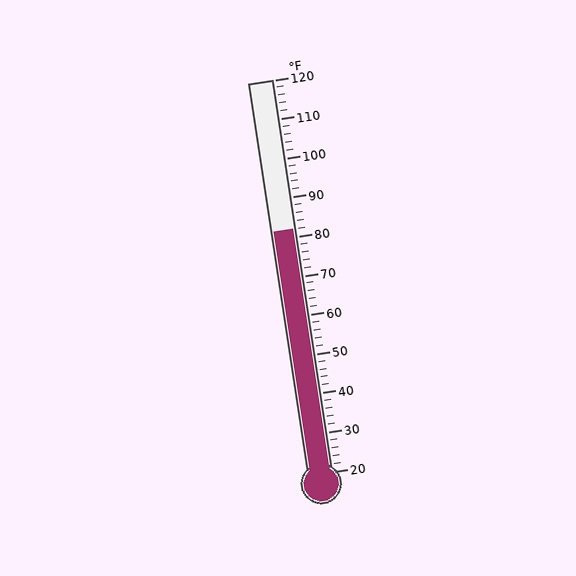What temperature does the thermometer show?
The thermometer shows approximately 82°F.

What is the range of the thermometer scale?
The thermometer scale ranges from 20°F to 120°F.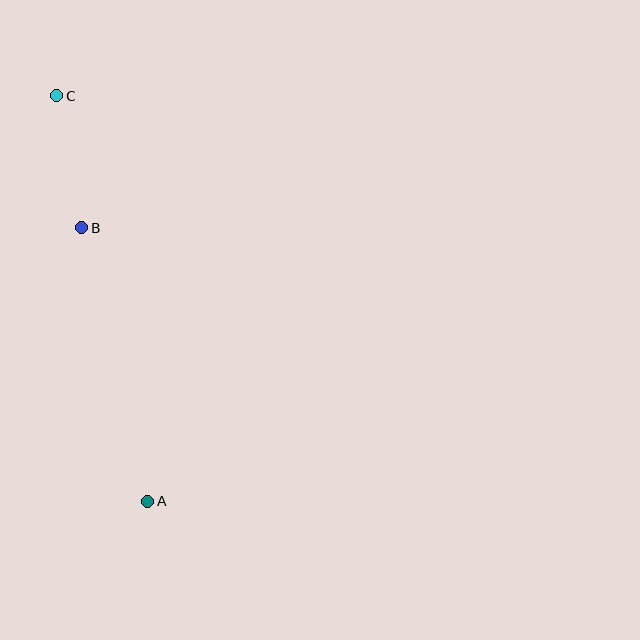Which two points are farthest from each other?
Points A and C are farthest from each other.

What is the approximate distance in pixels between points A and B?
The distance between A and B is approximately 281 pixels.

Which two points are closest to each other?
Points B and C are closest to each other.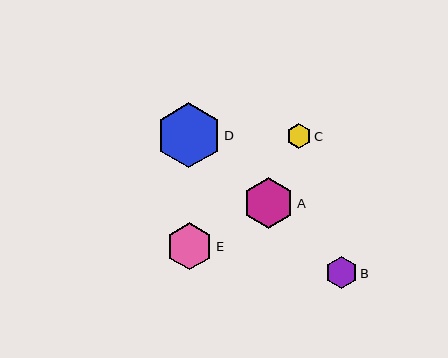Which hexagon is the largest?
Hexagon D is the largest with a size of approximately 65 pixels.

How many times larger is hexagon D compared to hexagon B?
Hexagon D is approximately 2.0 times the size of hexagon B.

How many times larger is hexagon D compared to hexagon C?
Hexagon D is approximately 2.6 times the size of hexagon C.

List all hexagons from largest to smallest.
From largest to smallest: D, A, E, B, C.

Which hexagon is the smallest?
Hexagon C is the smallest with a size of approximately 25 pixels.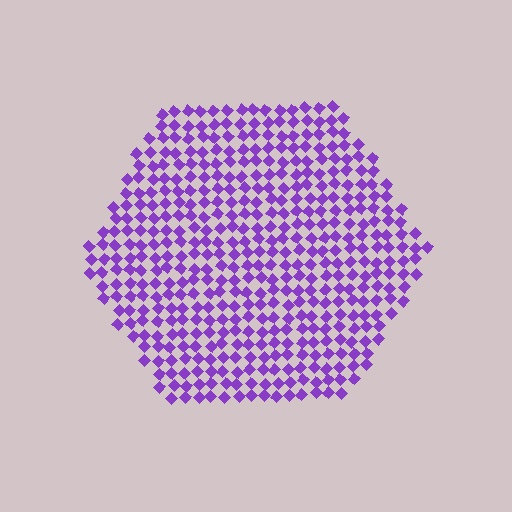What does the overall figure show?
The overall figure shows a hexagon.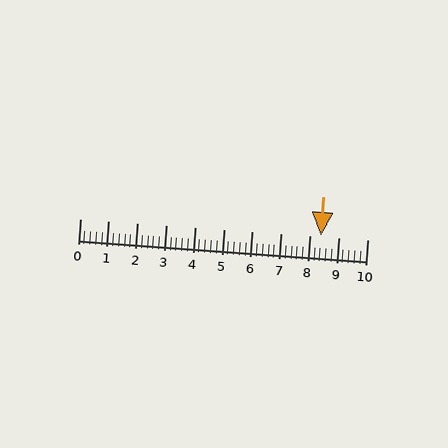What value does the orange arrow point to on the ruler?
The orange arrow points to approximately 8.4.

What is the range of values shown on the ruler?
The ruler shows values from 0 to 10.